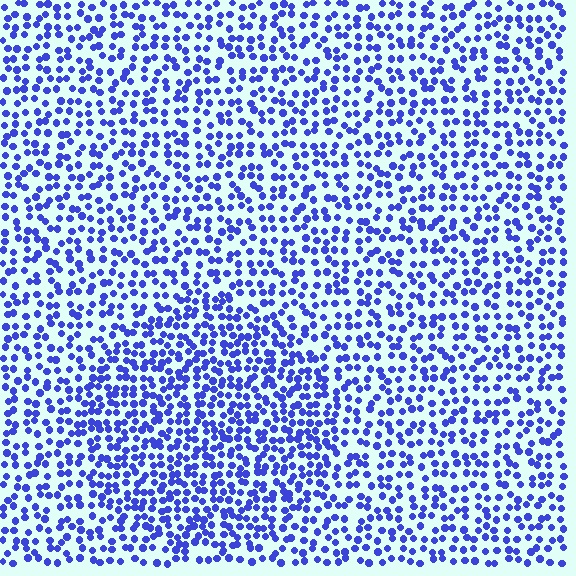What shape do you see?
I see a circle.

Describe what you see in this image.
The image contains small blue elements arranged at two different densities. A circle-shaped region is visible where the elements are more densely packed than the surrounding area.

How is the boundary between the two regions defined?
The boundary is defined by a change in element density (approximately 1.5x ratio). All elements are the same color, size, and shape.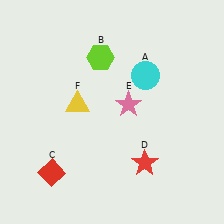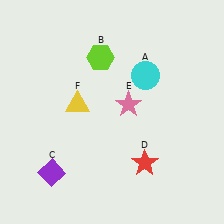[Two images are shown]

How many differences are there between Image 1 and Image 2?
There is 1 difference between the two images.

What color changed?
The diamond (C) changed from red in Image 1 to purple in Image 2.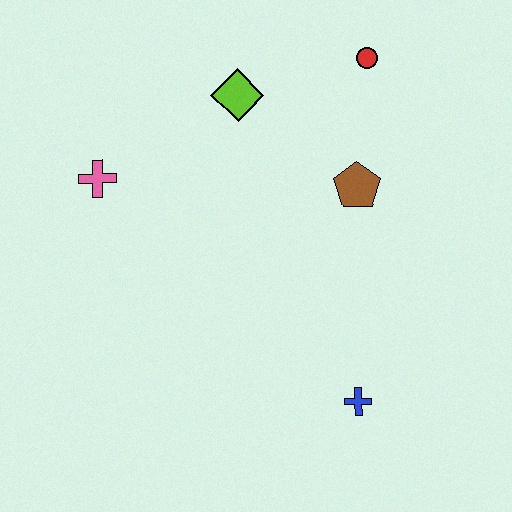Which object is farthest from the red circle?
The blue cross is farthest from the red circle.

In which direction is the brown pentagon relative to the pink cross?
The brown pentagon is to the right of the pink cross.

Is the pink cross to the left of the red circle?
Yes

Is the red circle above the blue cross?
Yes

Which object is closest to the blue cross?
The brown pentagon is closest to the blue cross.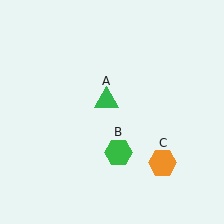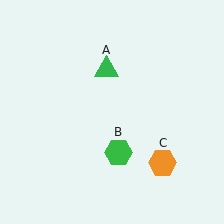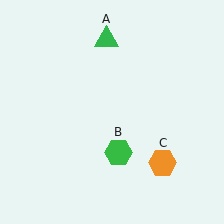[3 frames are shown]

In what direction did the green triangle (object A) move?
The green triangle (object A) moved up.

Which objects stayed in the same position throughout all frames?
Green hexagon (object B) and orange hexagon (object C) remained stationary.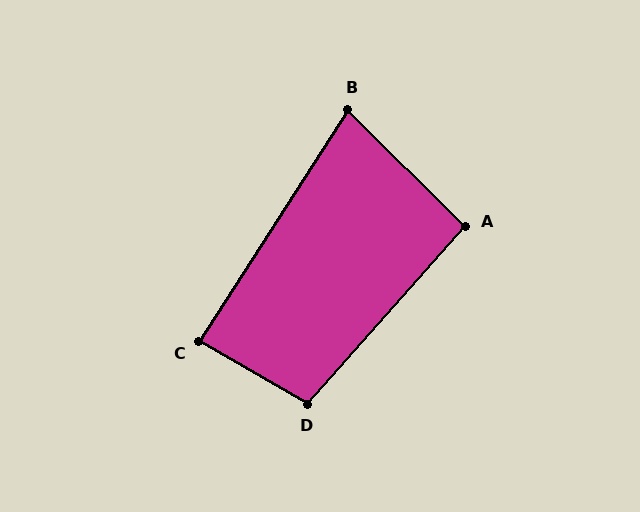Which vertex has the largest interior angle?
D, at approximately 102 degrees.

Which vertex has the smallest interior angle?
B, at approximately 78 degrees.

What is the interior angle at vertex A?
Approximately 93 degrees (approximately right).